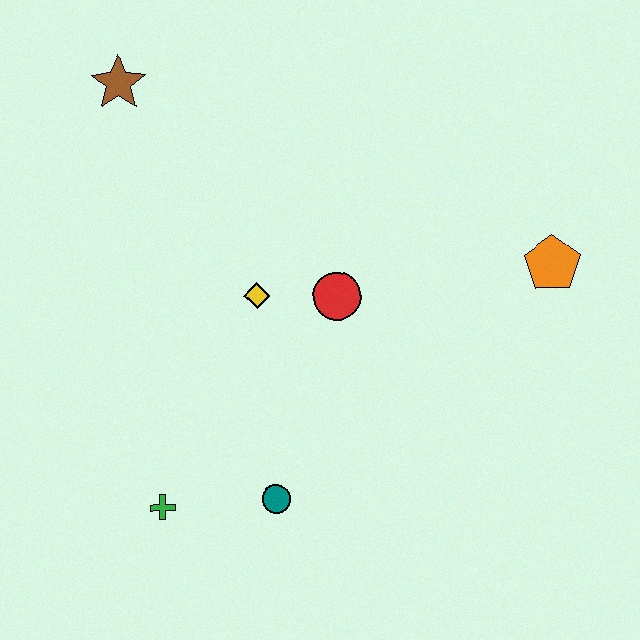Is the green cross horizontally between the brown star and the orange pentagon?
Yes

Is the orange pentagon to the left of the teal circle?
No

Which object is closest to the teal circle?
The green cross is closest to the teal circle.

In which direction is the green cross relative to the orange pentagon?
The green cross is to the left of the orange pentagon.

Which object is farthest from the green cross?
The orange pentagon is farthest from the green cross.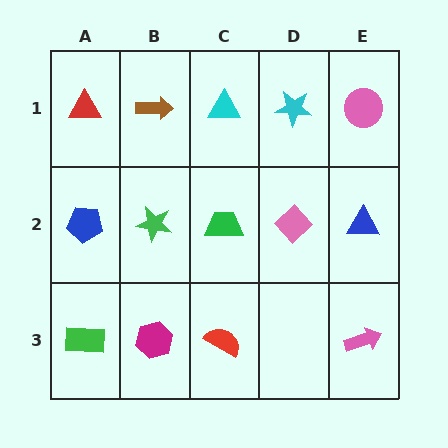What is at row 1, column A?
A red triangle.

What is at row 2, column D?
A pink diamond.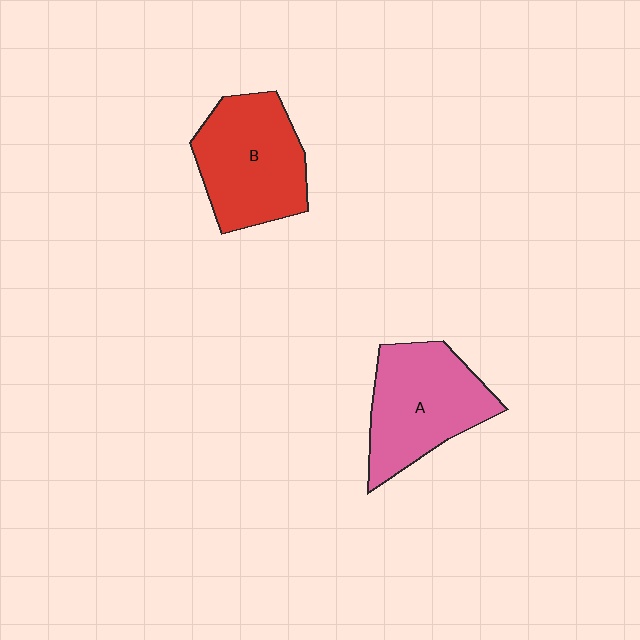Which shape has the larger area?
Shape B (red).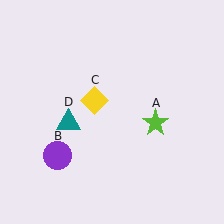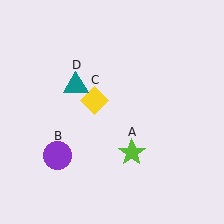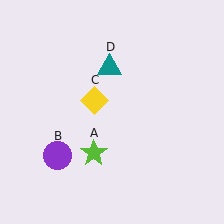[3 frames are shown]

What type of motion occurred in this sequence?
The lime star (object A), teal triangle (object D) rotated clockwise around the center of the scene.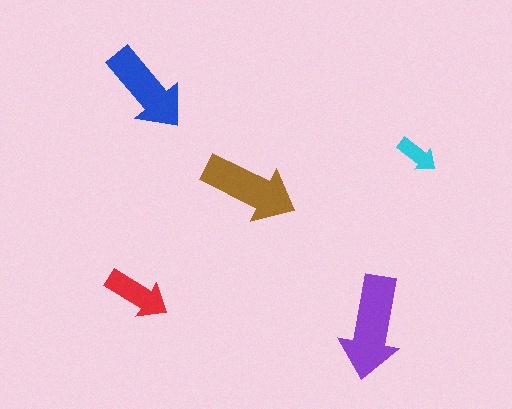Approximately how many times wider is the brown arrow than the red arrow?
About 1.5 times wider.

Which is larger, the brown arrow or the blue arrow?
The brown one.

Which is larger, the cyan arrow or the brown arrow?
The brown one.